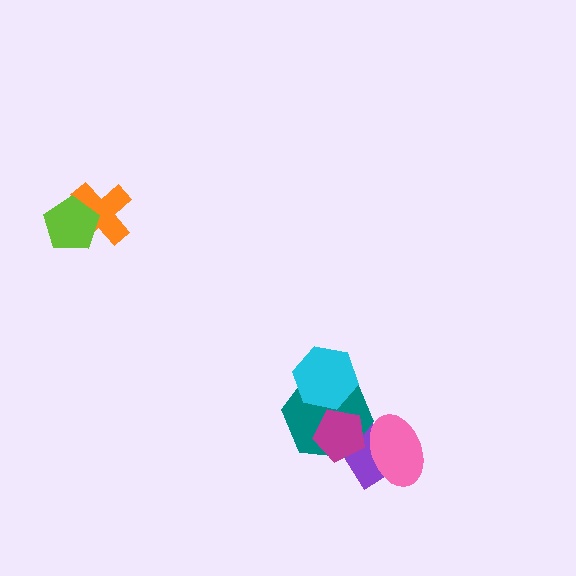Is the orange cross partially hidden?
Yes, it is partially covered by another shape.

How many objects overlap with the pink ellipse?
2 objects overlap with the pink ellipse.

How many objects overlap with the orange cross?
1 object overlaps with the orange cross.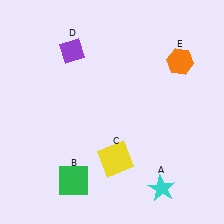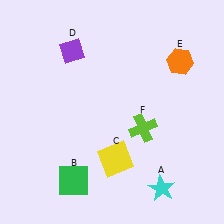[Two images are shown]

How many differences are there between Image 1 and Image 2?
There is 1 difference between the two images.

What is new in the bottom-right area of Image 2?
A lime cross (F) was added in the bottom-right area of Image 2.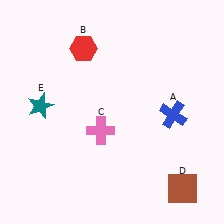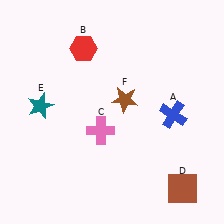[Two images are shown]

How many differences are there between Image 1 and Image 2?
There is 1 difference between the two images.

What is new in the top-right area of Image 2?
A brown star (F) was added in the top-right area of Image 2.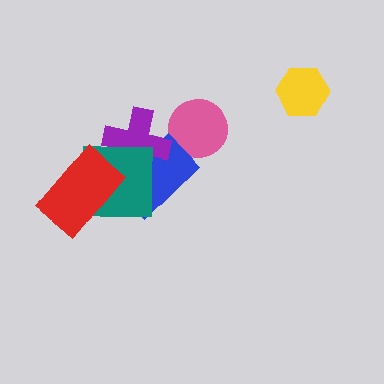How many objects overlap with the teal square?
3 objects overlap with the teal square.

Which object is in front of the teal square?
The red rectangle is in front of the teal square.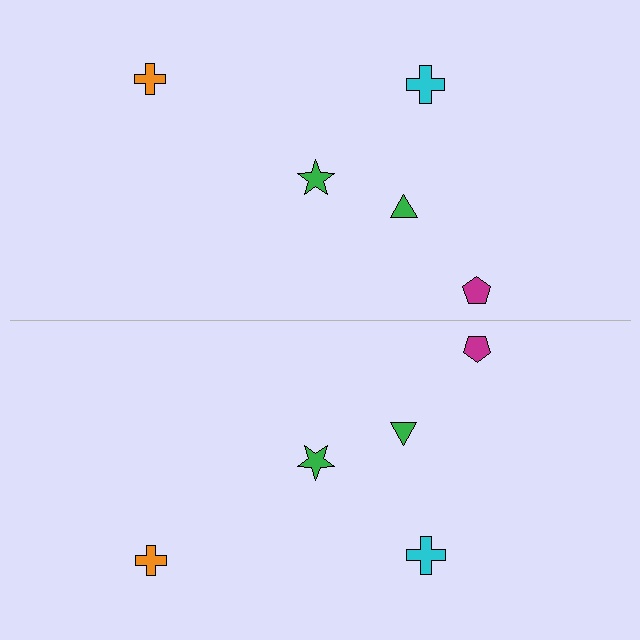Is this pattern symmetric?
Yes, this pattern has bilateral (reflection) symmetry.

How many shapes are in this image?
There are 10 shapes in this image.